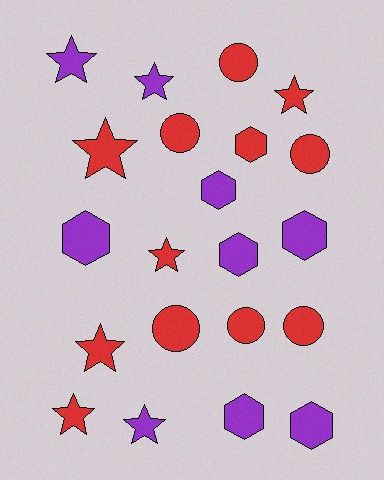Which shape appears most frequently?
Star, with 8 objects.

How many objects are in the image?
There are 21 objects.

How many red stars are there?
There are 5 red stars.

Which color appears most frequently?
Red, with 12 objects.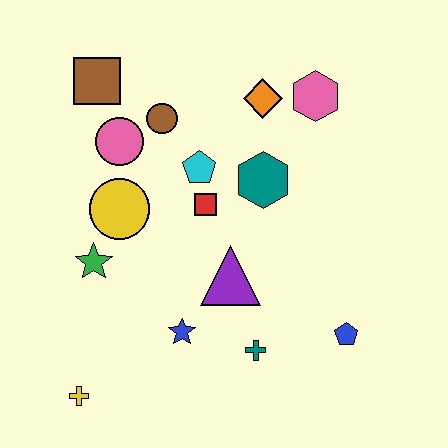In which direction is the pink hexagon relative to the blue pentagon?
The pink hexagon is above the blue pentagon.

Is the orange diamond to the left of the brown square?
No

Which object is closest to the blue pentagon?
The teal cross is closest to the blue pentagon.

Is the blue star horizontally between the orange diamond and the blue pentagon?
No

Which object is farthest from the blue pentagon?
The brown square is farthest from the blue pentagon.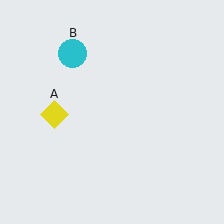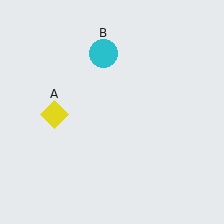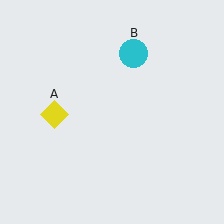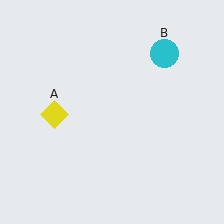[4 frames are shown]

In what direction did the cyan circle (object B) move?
The cyan circle (object B) moved right.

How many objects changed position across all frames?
1 object changed position: cyan circle (object B).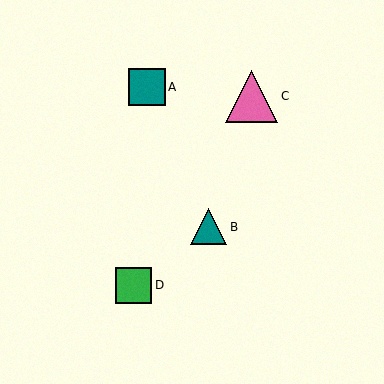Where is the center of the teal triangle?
The center of the teal triangle is at (209, 227).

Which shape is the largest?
The pink triangle (labeled C) is the largest.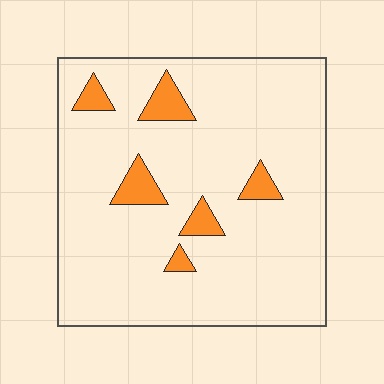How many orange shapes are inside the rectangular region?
6.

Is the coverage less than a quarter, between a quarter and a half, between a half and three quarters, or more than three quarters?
Less than a quarter.